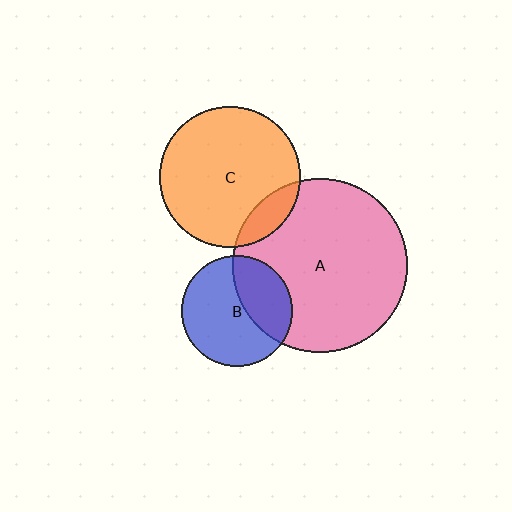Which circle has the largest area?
Circle A (pink).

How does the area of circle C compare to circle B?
Approximately 1.6 times.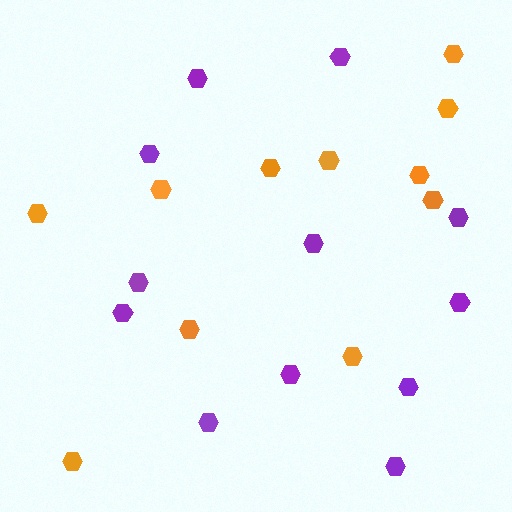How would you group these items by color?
There are 2 groups: one group of purple hexagons (12) and one group of orange hexagons (11).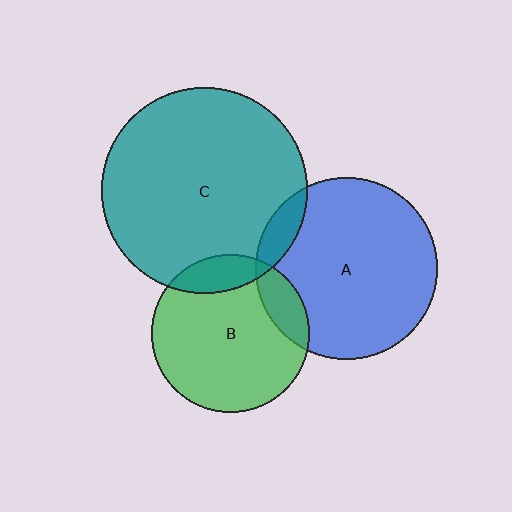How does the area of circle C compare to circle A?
Approximately 1.3 times.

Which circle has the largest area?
Circle C (teal).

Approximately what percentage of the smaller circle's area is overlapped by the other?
Approximately 10%.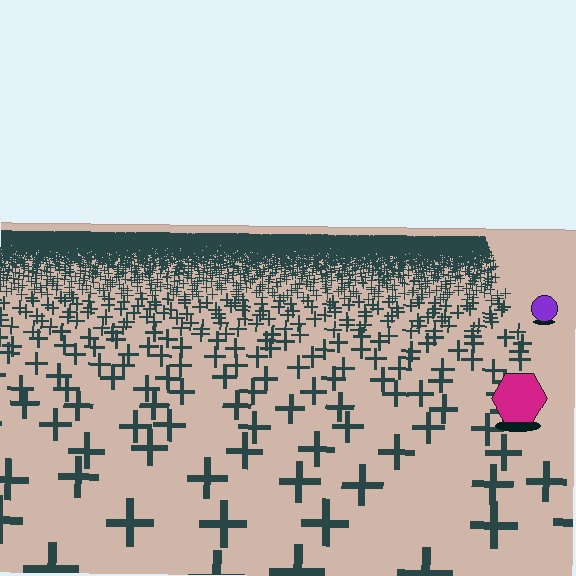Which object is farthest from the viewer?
The purple circle is farthest from the viewer. It appears smaller and the ground texture around it is denser.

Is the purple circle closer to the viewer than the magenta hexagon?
No. The magenta hexagon is closer — you can tell from the texture gradient: the ground texture is coarser near it.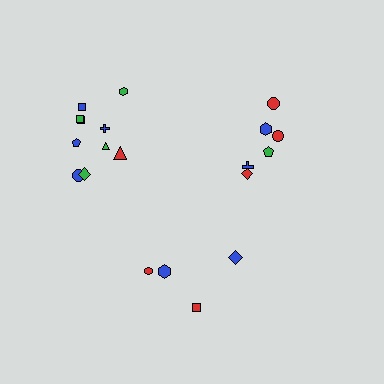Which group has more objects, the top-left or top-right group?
The top-left group.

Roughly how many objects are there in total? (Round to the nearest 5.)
Roughly 20 objects in total.